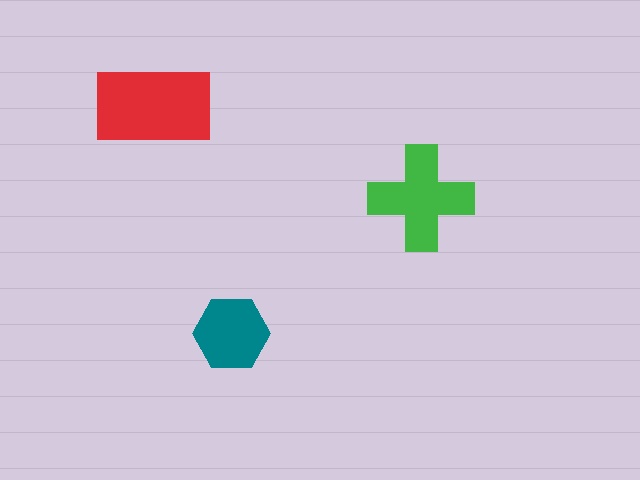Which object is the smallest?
The teal hexagon.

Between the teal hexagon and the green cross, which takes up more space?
The green cross.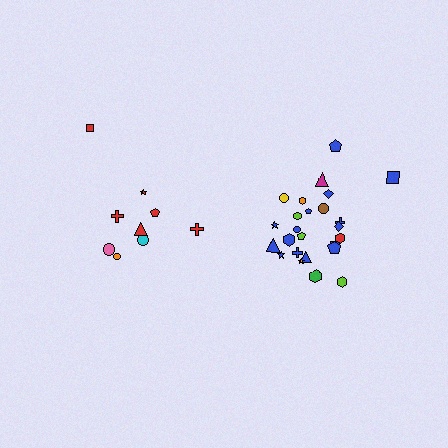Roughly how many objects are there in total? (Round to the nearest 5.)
Roughly 35 objects in total.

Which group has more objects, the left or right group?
The right group.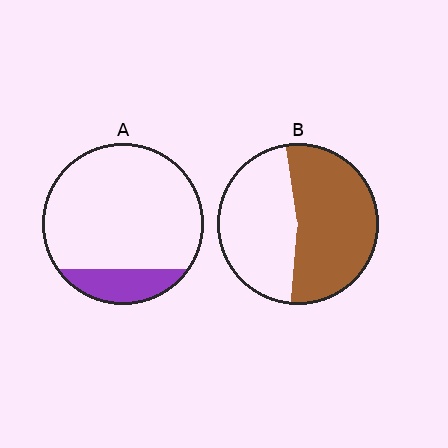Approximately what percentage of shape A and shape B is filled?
A is approximately 15% and B is approximately 55%.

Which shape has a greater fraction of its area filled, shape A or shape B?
Shape B.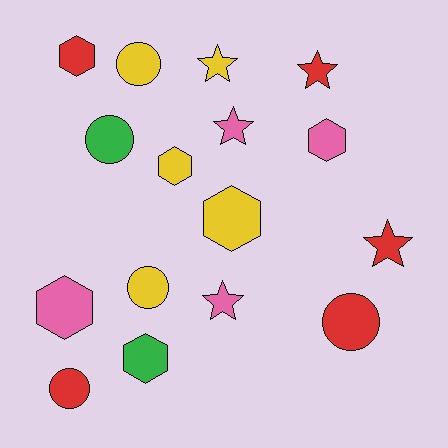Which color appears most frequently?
Red, with 5 objects.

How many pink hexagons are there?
There are 2 pink hexagons.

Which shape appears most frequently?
Hexagon, with 6 objects.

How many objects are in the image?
There are 16 objects.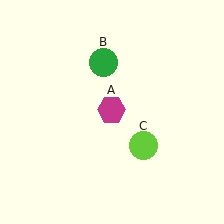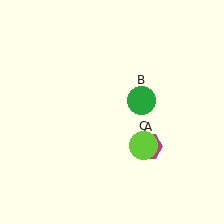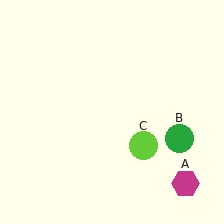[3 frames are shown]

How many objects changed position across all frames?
2 objects changed position: magenta hexagon (object A), green circle (object B).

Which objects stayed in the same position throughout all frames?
Lime circle (object C) remained stationary.